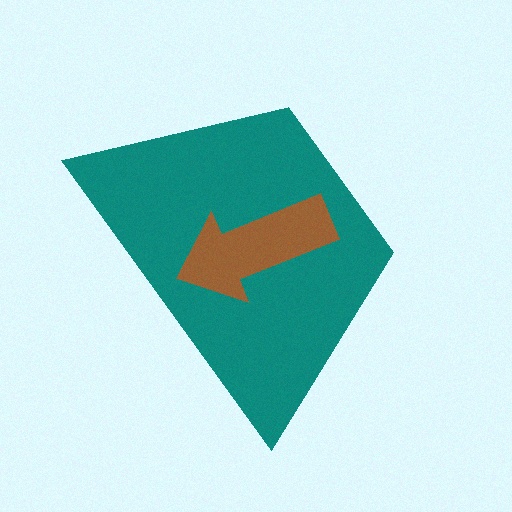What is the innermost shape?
The brown arrow.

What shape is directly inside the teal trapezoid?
The brown arrow.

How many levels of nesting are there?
2.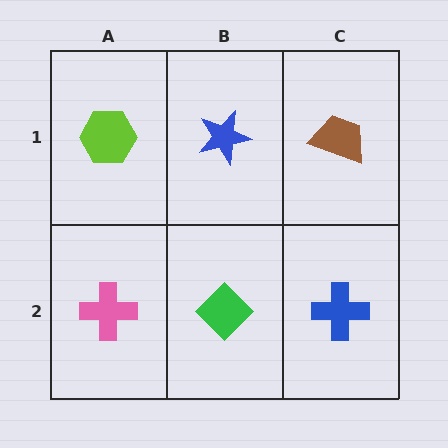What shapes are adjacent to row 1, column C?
A blue cross (row 2, column C), a blue star (row 1, column B).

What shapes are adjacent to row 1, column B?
A green diamond (row 2, column B), a lime hexagon (row 1, column A), a brown trapezoid (row 1, column C).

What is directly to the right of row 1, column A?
A blue star.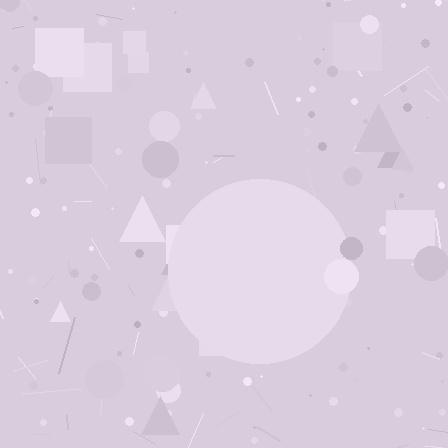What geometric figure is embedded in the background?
A circle is embedded in the background.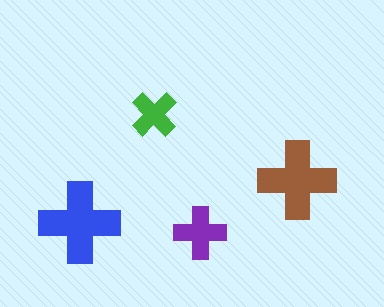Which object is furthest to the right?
The brown cross is rightmost.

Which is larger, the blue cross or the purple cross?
The blue one.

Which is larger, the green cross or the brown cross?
The brown one.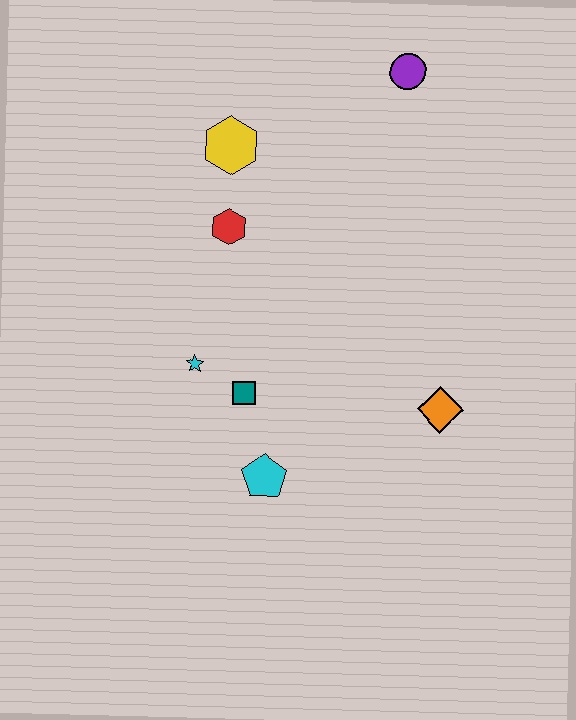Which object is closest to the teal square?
The cyan star is closest to the teal square.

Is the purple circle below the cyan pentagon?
No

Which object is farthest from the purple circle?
The cyan pentagon is farthest from the purple circle.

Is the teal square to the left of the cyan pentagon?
Yes